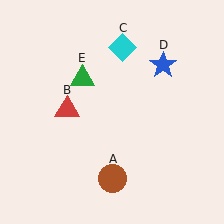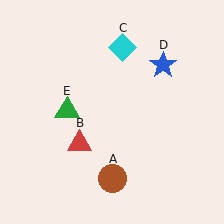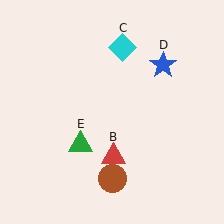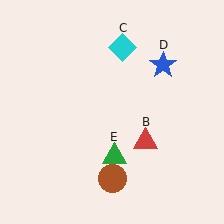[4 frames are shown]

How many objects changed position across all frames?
2 objects changed position: red triangle (object B), green triangle (object E).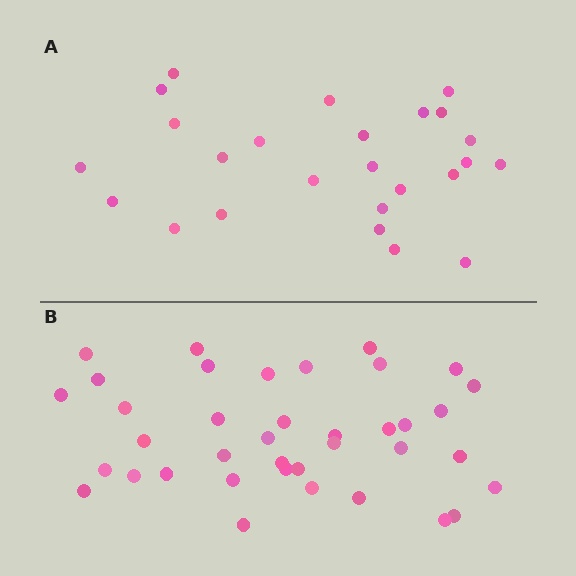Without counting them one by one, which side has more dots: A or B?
Region B (the bottom region) has more dots.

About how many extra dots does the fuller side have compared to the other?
Region B has approximately 15 more dots than region A.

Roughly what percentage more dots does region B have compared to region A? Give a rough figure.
About 50% more.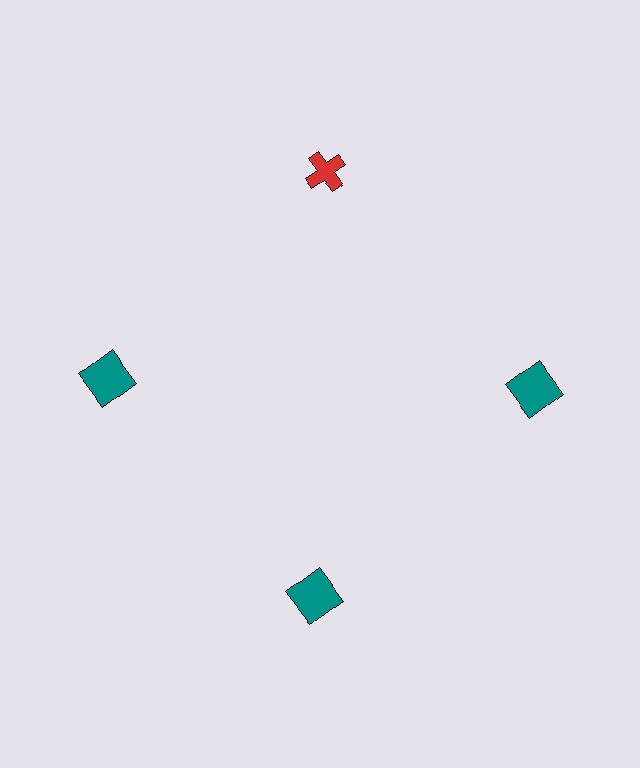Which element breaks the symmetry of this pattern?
The red cross at roughly the 12 o'clock position breaks the symmetry. All other shapes are teal squares.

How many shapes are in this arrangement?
There are 4 shapes arranged in a ring pattern.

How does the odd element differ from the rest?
It differs in both color (red instead of teal) and shape (cross instead of square).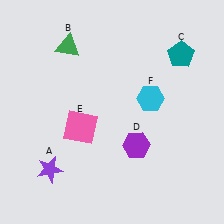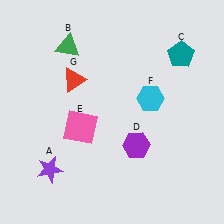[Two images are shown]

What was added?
A red triangle (G) was added in Image 2.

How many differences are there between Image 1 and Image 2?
There is 1 difference between the two images.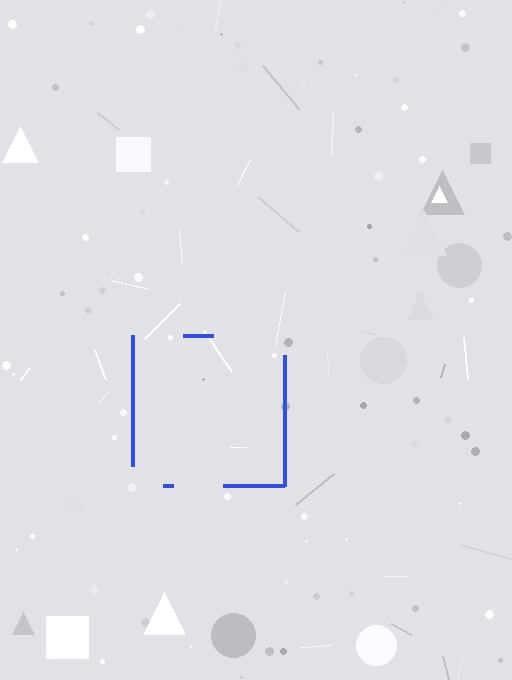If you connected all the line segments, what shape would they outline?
They would outline a square.